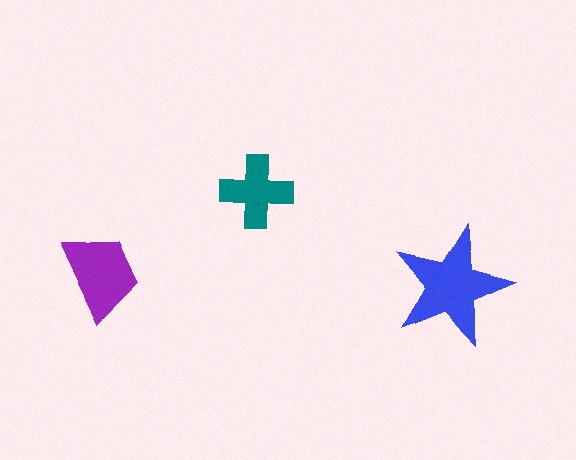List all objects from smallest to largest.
The teal cross, the purple trapezoid, the blue star.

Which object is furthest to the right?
The blue star is rightmost.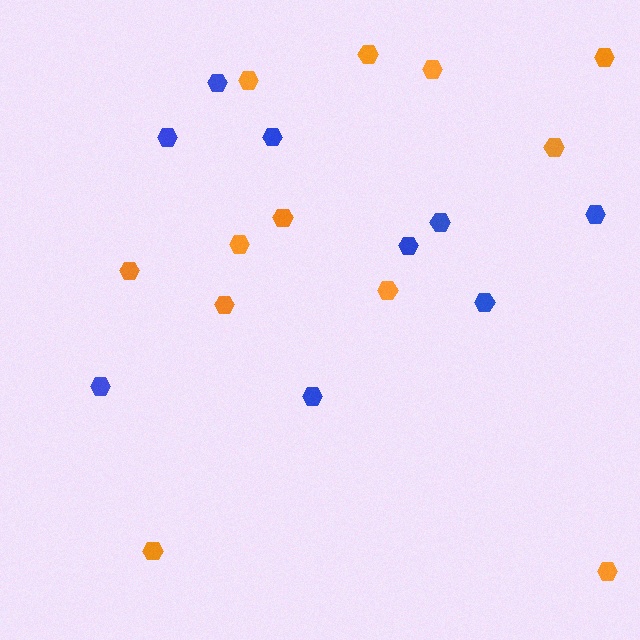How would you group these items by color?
There are 2 groups: one group of orange hexagons (12) and one group of blue hexagons (9).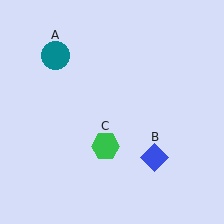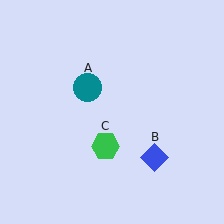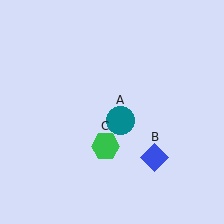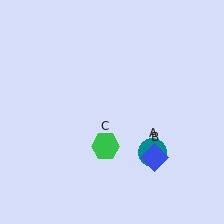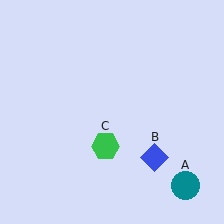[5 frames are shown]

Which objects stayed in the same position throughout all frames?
Blue diamond (object B) and green hexagon (object C) remained stationary.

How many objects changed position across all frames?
1 object changed position: teal circle (object A).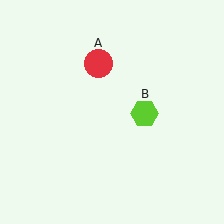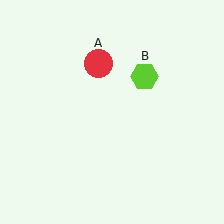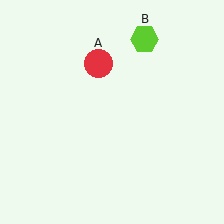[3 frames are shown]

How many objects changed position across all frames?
1 object changed position: lime hexagon (object B).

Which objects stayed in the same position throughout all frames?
Red circle (object A) remained stationary.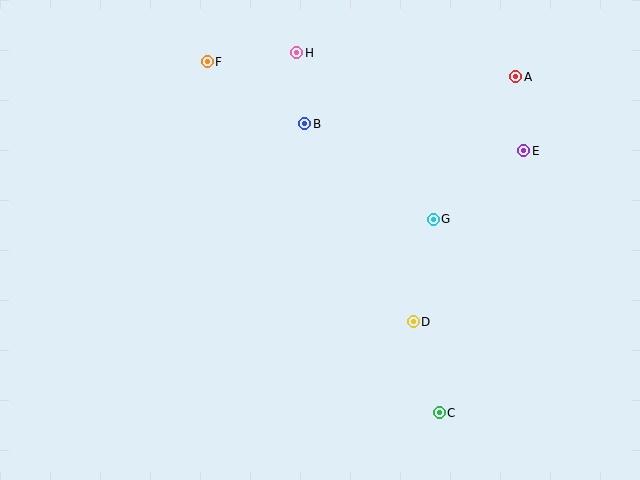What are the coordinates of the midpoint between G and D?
The midpoint between G and D is at (423, 270).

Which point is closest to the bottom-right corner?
Point C is closest to the bottom-right corner.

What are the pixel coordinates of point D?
Point D is at (413, 322).